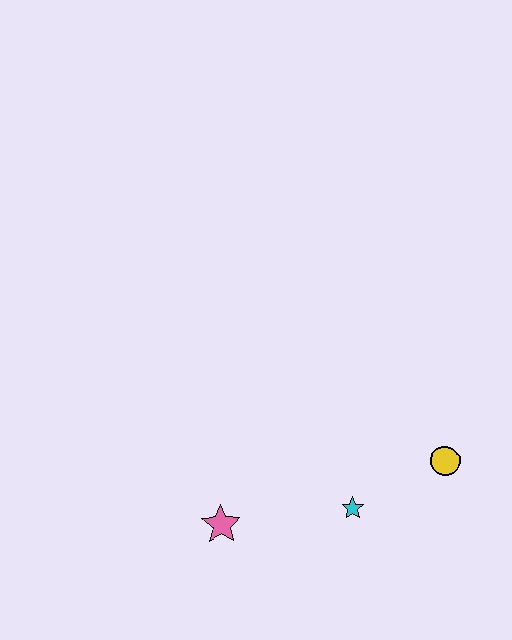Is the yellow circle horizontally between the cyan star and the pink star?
No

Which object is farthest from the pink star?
The yellow circle is farthest from the pink star.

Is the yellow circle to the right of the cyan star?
Yes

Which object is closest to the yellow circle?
The cyan star is closest to the yellow circle.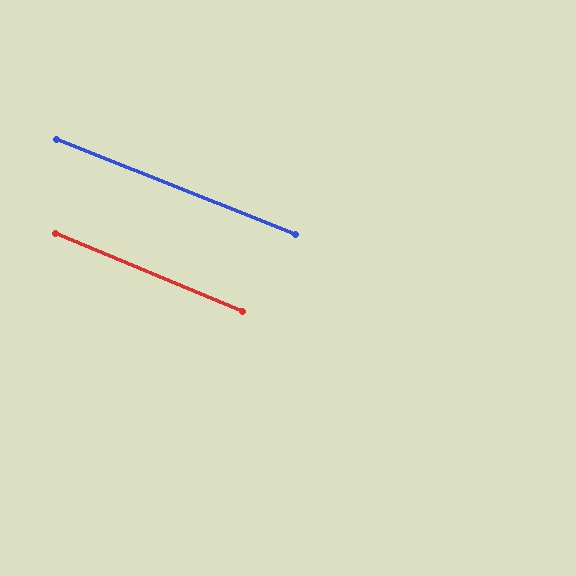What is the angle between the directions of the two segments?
Approximately 1 degree.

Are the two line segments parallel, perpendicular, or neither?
Parallel — their directions differ by only 0.9°.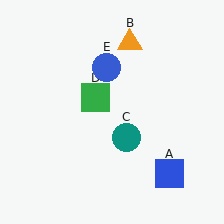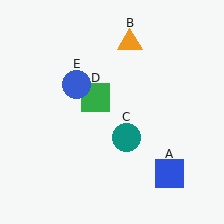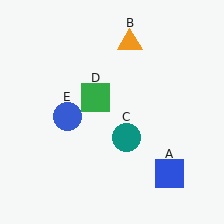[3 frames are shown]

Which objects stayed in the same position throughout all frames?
Blue square (object A) and orange triangle (object B) and teal circle (object C) and green square (object D) remained stationary.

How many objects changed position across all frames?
1 object changed position: blue circle (object E).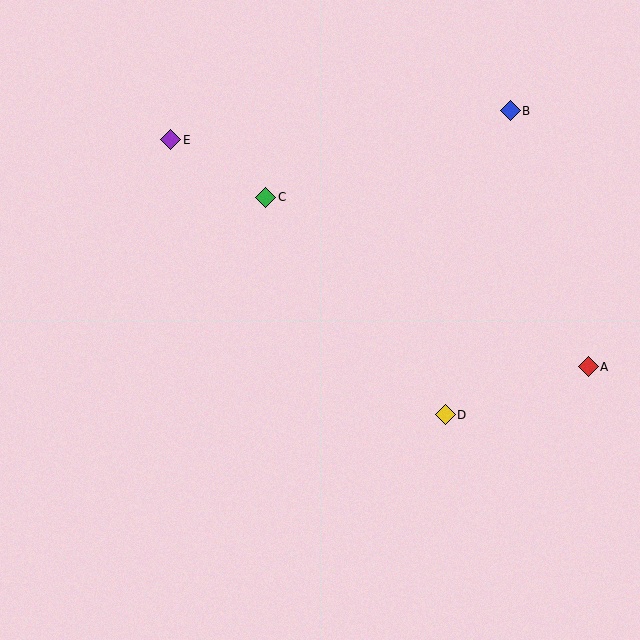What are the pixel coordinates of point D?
Point D is at (445, 415).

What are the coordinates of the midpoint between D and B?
The midpoint between D and B is at (478, 263).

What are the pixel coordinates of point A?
Point A is at (588, 367).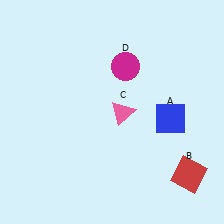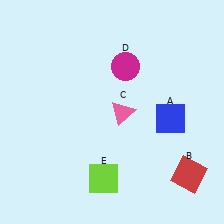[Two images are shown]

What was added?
A lime square (E) was added in Image 2.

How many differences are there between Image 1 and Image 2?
There is 1 difference between the two images.